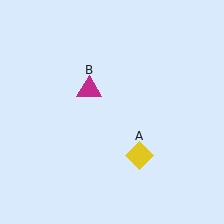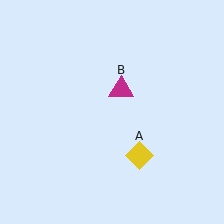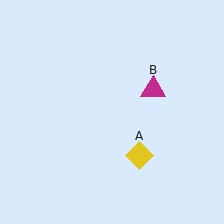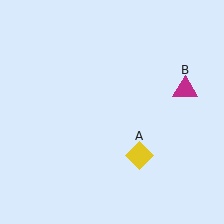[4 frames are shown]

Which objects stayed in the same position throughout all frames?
Yellow diamond (object A) remained stationary.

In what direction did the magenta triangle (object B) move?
The magenta triangle (object B) moved right.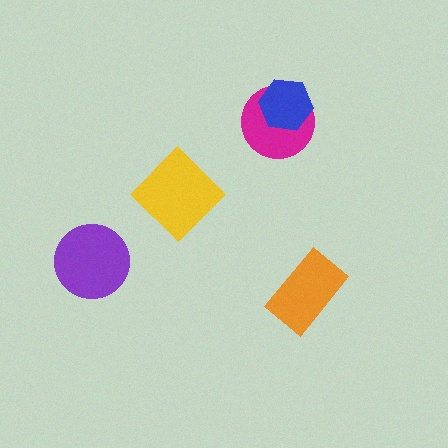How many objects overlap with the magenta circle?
1 object overlaps with the magenta circle.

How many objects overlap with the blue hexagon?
1 object overlaps with the blue hexagon.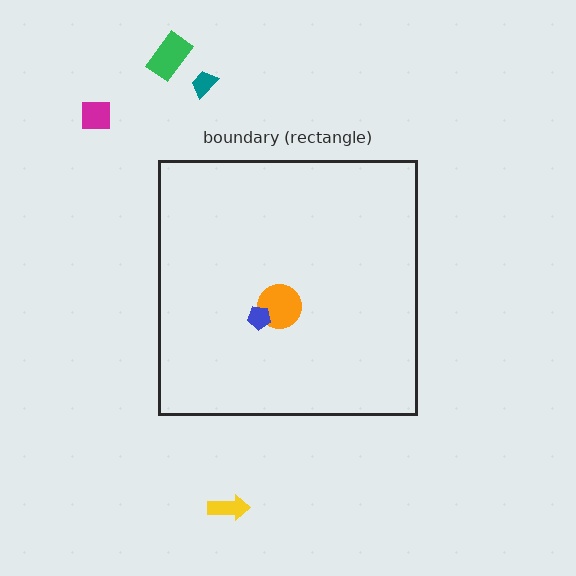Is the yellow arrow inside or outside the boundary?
Outside.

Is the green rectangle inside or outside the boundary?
Outside.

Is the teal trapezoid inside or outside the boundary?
Outside.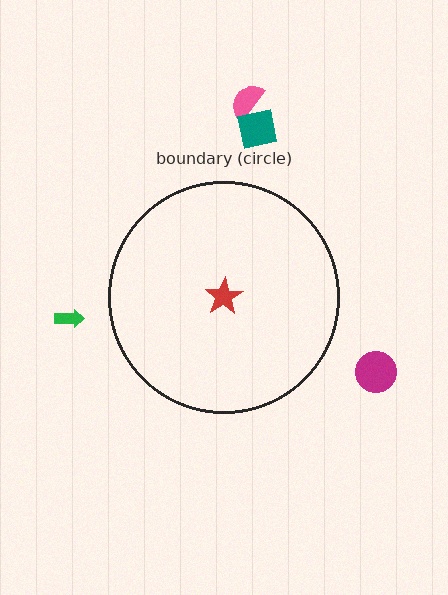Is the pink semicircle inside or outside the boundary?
Outside.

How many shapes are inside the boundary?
1 inside, 4 outside.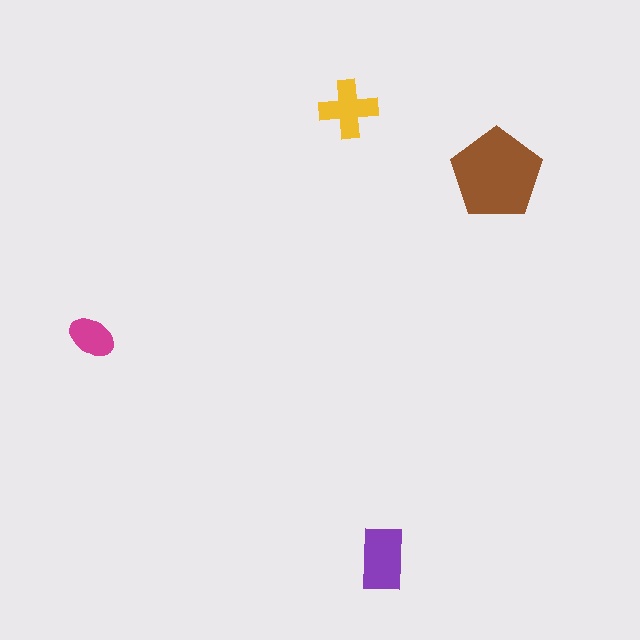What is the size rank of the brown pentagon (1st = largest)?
1st.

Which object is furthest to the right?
The brown pentagon is rightmost.